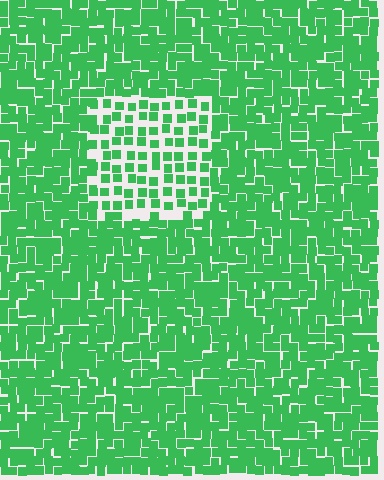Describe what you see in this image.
The image contains small green elements arranged at two different densities. A rectangle-shaped region is visible where the elements are less densely packed than the surrounding area.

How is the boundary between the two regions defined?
The boundary is defined by a change in element density (approximately 2.0x ratio). All elements are the same color, size, and shape.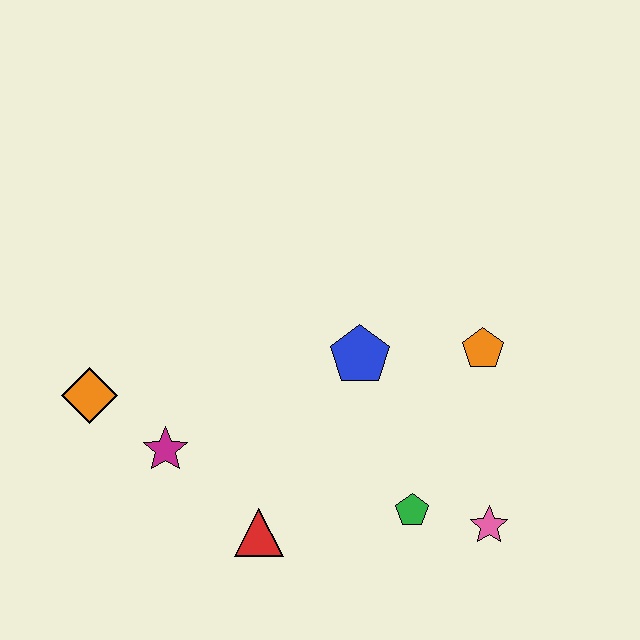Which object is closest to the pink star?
The green pentagon is closest to the pink star.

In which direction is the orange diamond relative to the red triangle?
The orange diamond is to the left of the red triangle.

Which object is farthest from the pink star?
The orange diamond is farthest from the pink star.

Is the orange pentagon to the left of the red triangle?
No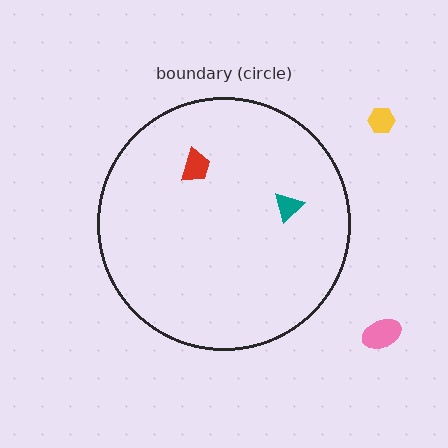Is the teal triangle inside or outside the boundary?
Inside.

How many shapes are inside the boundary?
2 inside, 2 outside.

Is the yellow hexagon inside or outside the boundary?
Outside.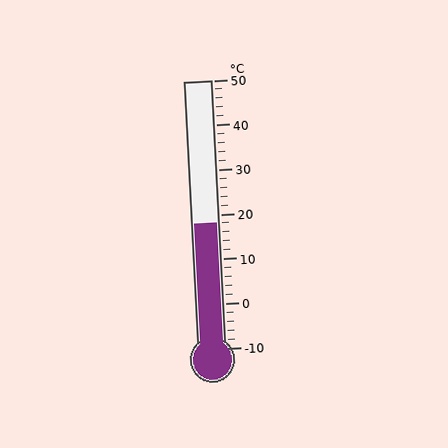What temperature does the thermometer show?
The thermometer shows approximately 18°C.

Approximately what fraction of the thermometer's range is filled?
The thermometer is filled to approximately 45% of its range.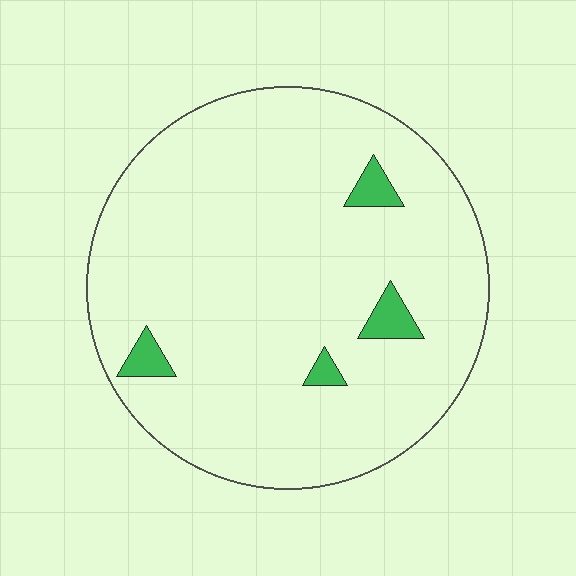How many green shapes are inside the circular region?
4.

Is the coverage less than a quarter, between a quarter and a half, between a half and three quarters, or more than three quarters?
Less than a quarter.